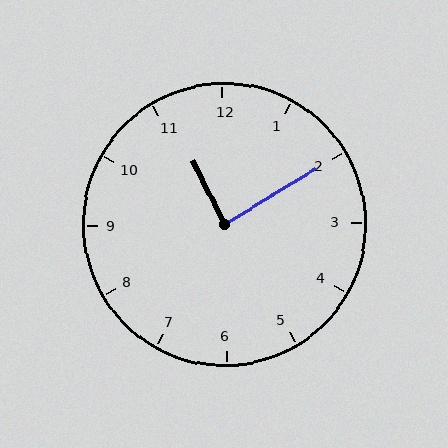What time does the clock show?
11:10.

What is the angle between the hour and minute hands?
Approximately 85 degrees.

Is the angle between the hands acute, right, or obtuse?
It is right.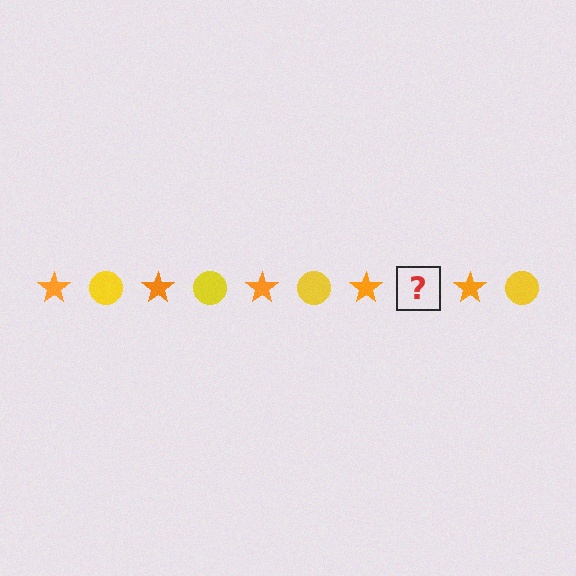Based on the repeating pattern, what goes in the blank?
The blank should be a yellow circle.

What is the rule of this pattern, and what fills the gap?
The rule is that the pattern alternates between orange star and yellow circle. The gap should be filled with a yellow circle.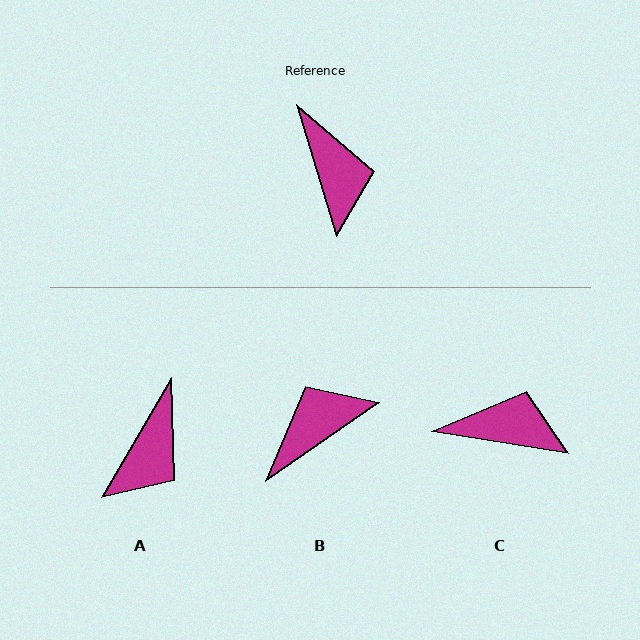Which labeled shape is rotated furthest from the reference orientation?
B, about 108 degrees away.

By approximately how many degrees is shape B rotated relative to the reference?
Approximately 108 degrees counter-clockwise.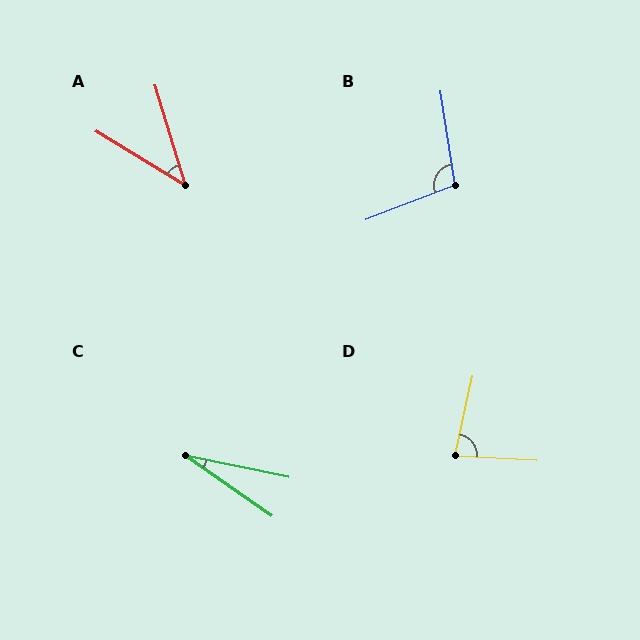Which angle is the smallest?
C, at approximately 23 degrees.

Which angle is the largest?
B, at approximately 102 degrees.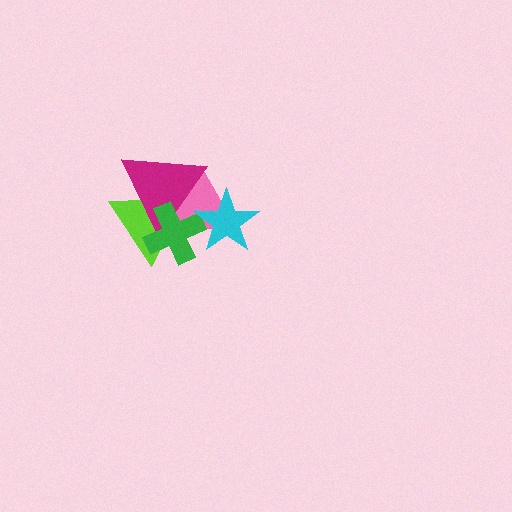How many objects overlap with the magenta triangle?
4 objects overlap with the magenta triangle.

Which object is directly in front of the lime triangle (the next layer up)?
The pink triangle is directly in front of the lime triangle.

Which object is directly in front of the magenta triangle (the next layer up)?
The green cross is directly in front of the magenta triangle.